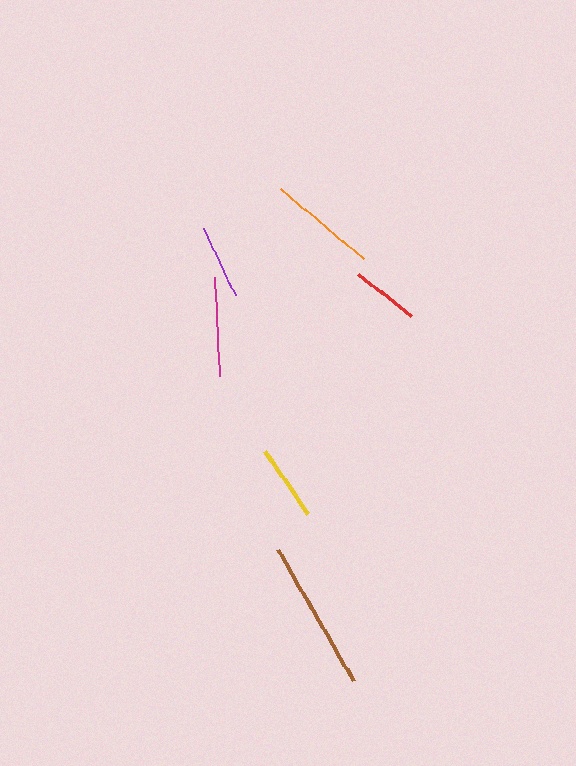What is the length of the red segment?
The red segment is approximately 67 pixels long.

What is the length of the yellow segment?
The yellow segment is approximately 76 pixels long.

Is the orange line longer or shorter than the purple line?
The orange line is longer than the purple line.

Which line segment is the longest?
The brown line is the longest at approximately 151 pixels.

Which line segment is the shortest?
The red line is the shortest at approximately 67 pixels.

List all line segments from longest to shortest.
From longest to shortest: brown, orange, magenta, yellow, purple, red.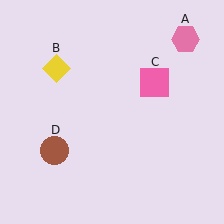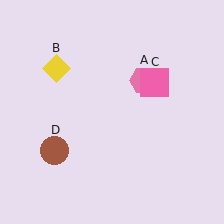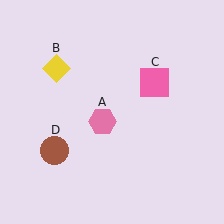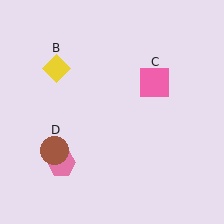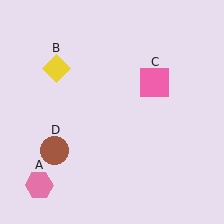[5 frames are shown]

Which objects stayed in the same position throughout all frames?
Yellow diamond (object B) and pink square (object C) and brown circle (object D) remained stationary.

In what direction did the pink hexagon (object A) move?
The pink hexagon (object A) moved down and to the left.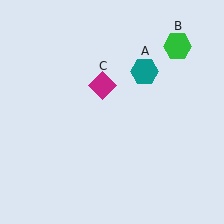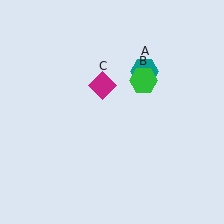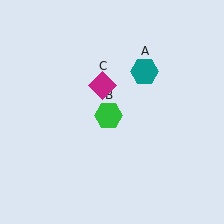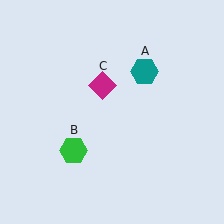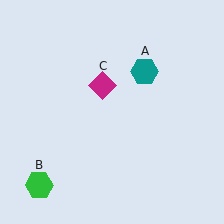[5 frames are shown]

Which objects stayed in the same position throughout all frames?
Teal hexagon (object A) and magenta diamond (object C) remained stationary.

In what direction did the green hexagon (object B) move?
The green hexagon (object B) moved down and to the left.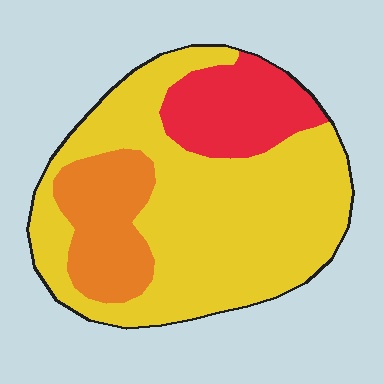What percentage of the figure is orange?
Orange takes up about one sixth (1/6) of the figure.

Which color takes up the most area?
Yellow, at roughly 65%.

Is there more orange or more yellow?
Yellow.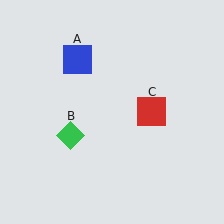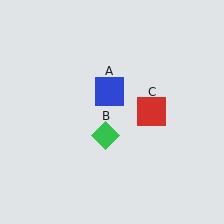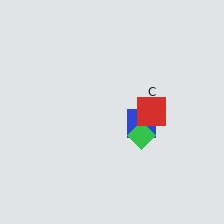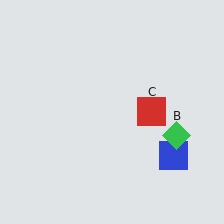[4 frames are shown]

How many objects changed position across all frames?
2 objects changed position: blue square (object A), green diamond (object B).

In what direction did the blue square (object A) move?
The blue square (object A) moved down and to the right.